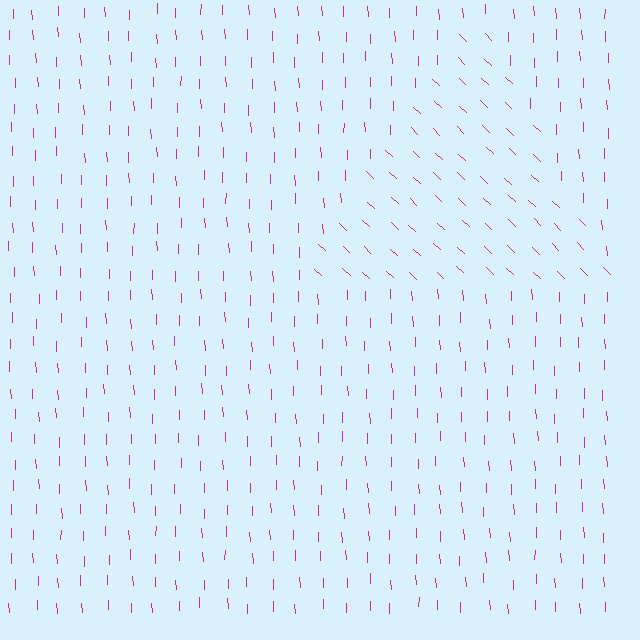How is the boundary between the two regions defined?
The boundary is defined purely by a change in line orientation (approximately 45 degrees difference). All lines are the same color and thickness.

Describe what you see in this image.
The image is filled with small magenta line segments. A triangle region in the image has lines oriented differently from the surrounding lines, creating a visible texture boundary.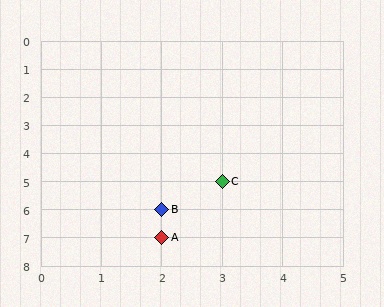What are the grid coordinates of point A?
Point A is at grid coordinates (2, 7).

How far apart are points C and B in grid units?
Points C and B are 1 column and 1 row apart (about 1.4 grid units diagonally).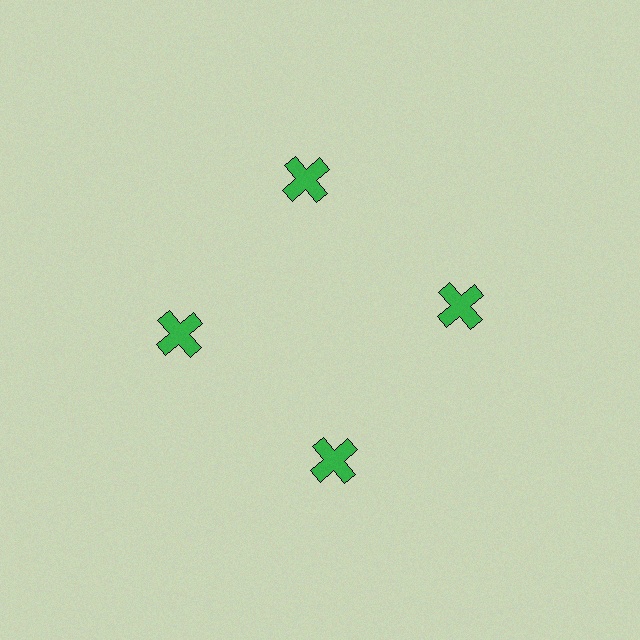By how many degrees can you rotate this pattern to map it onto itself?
The pattern maps onto itself every 90 degrees of rotation.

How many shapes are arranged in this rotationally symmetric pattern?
There are 4 shapes, arranged in 4 groups of 1.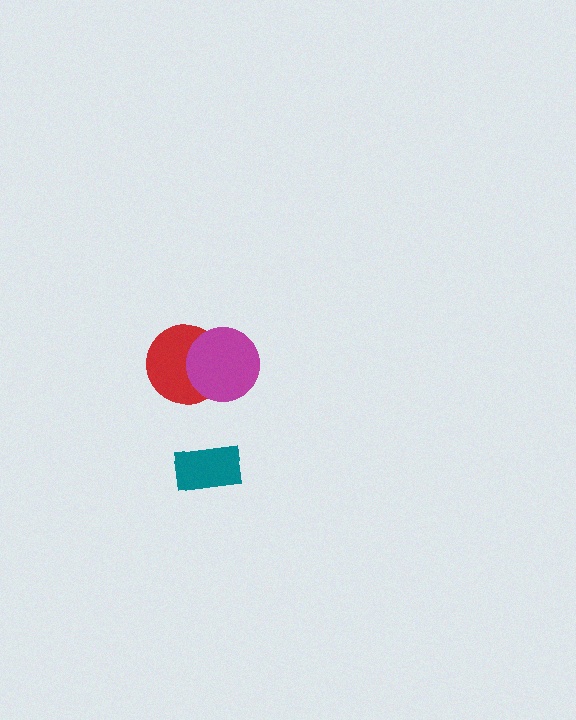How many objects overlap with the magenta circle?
1 object overlaps with the magenta circle.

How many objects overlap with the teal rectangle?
0 objects overlap with the teal rectangle.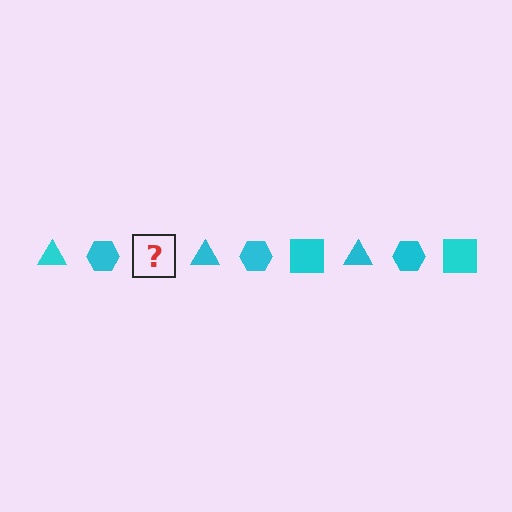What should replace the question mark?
The question mark should be replaced with a cyan square.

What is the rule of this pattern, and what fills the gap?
The rule is that the pattern cycles through triangle, hexagon, square shapes in cyan. The gap should be filled with a cyan square.